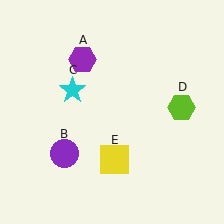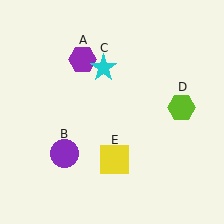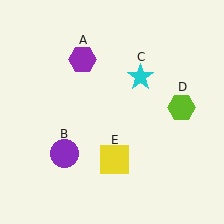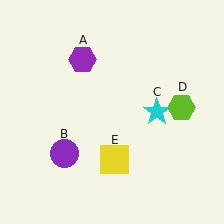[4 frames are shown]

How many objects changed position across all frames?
1 object changed position: cyan star (object C).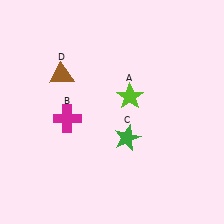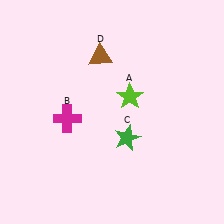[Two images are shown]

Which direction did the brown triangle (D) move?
The brown triangle (D) moved right.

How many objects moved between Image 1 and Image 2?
1 object moved between the two images.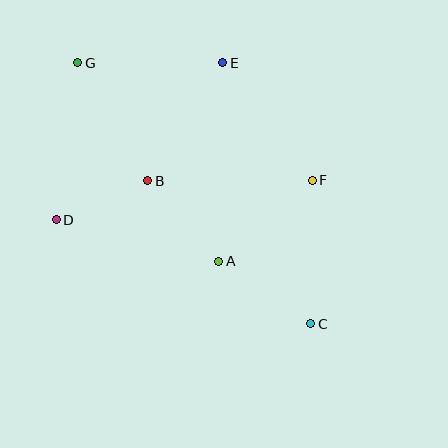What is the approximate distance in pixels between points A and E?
The distance between A and E is approximately 199 pixels.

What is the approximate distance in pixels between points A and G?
The distance between A and G is approximately 244 pixels.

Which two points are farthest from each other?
Points C and G are farthest from each other.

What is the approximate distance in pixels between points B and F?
The distance between B and F is approximately 165 pixels.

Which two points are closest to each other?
Points B and D are closest to each other.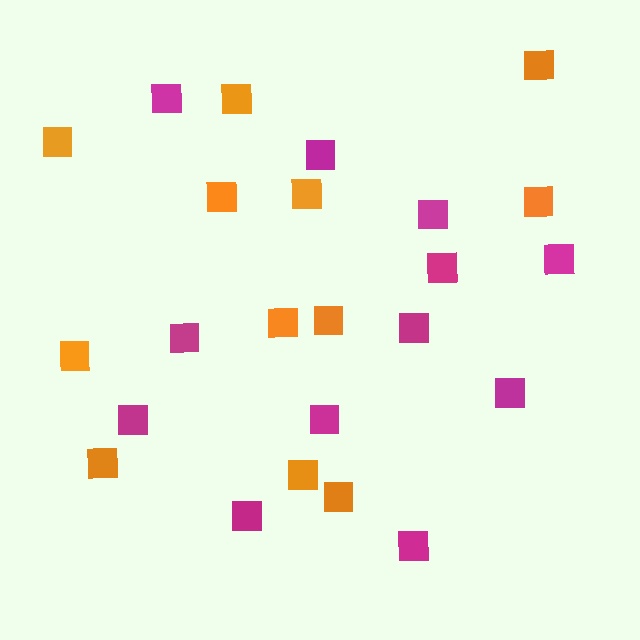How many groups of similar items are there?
There are 2 groups: one group of orange squares (12) and one group of magenta squares (12).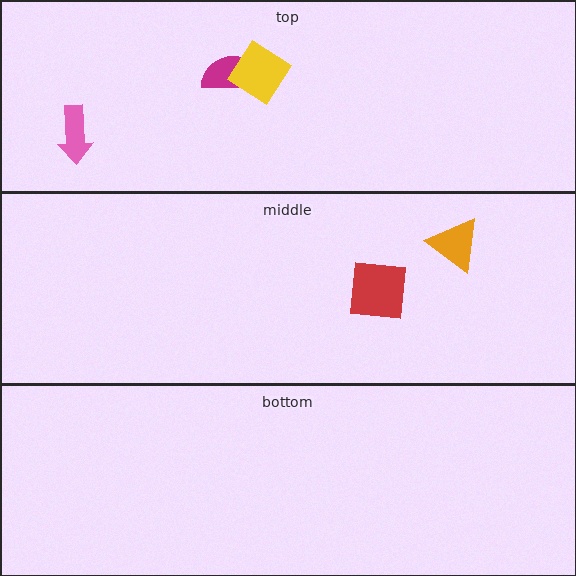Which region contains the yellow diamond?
The top region.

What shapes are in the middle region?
The red square, the orange triangle.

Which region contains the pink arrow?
The top region.